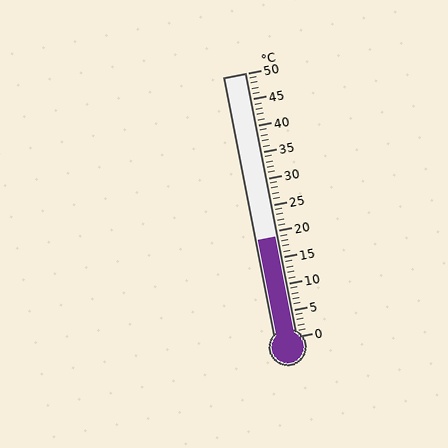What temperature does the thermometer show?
The thermometer shows approximately 19°C.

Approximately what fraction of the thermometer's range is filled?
The thermometer is filled to approximately 40% of its range.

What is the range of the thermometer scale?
The thermometer scale ranges from 0°C to 50°C.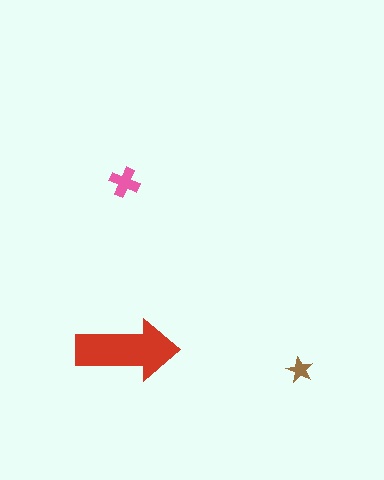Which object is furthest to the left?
The pink cross is leftmost.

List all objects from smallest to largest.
The brown star, the pink cross, the red arrow.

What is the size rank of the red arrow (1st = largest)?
1st.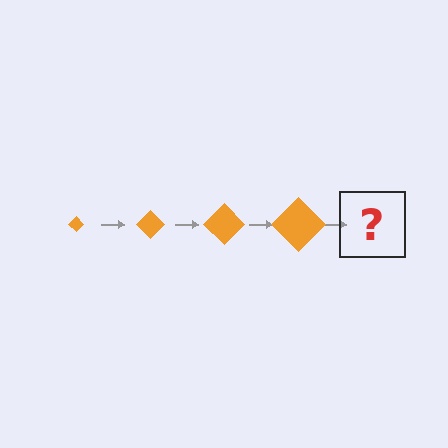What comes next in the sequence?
The next element should be an orange diamond, larger than the previous one.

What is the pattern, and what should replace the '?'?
The pattern is that the diamond gets progressively larger each step. The '?' should be an orange diamond, larger than the previous one.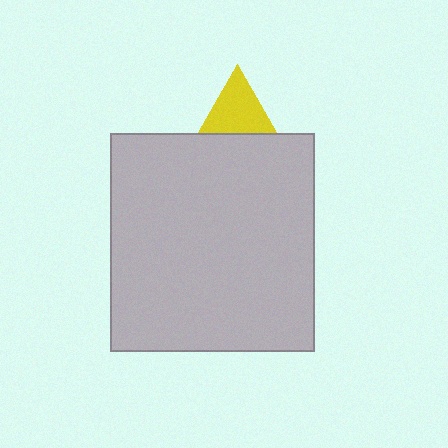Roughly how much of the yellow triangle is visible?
About half of it is visible (roughly 47%).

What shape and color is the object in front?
The object in front is a light gray rectangle.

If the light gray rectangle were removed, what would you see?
You would see the complete yellow triangle.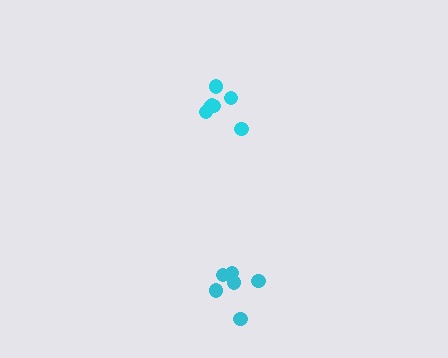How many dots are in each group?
Group 1: 6 dots, Group 2: 7 dots (13 total).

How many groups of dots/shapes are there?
There are 2 groups.